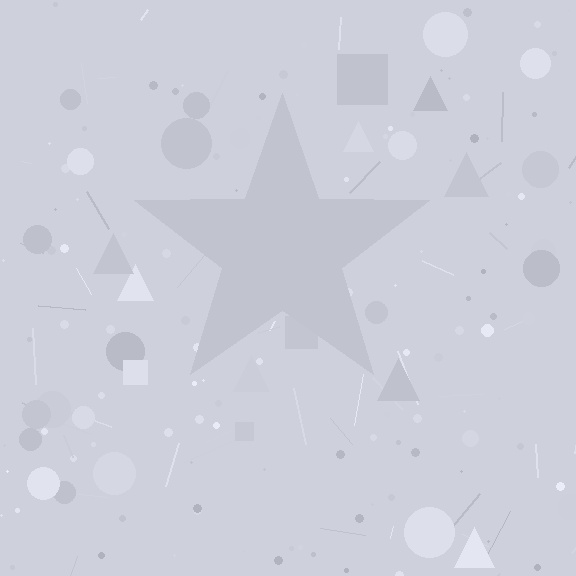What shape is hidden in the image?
A star is hidden in the image.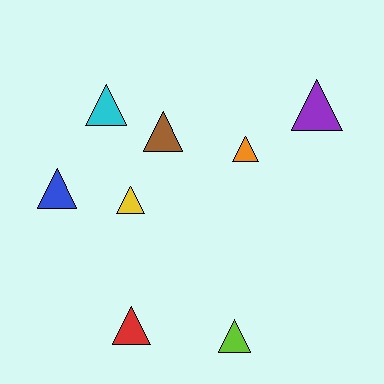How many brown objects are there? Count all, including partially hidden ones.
There is 1 brown object.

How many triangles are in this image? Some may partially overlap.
There are 8 triangles.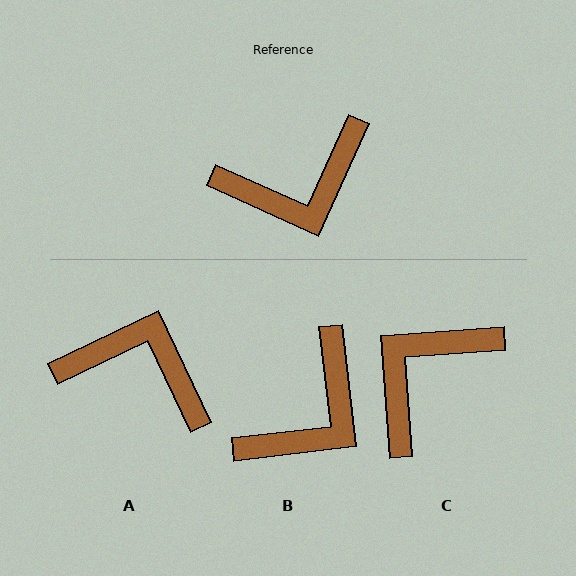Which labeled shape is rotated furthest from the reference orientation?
C, about 152 degrees away.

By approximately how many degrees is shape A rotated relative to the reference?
Approximately 140 degrees counter-clockwise.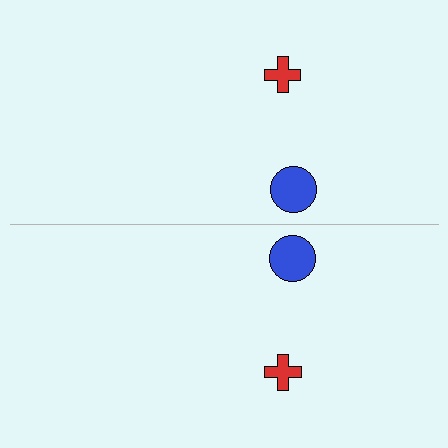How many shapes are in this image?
There are 4 shapes in this image.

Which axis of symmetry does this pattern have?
The pattern has a horizontal axis of symmetry running through the center of the image.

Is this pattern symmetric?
Yes, this pattern has bilateral (reflection) symmetry.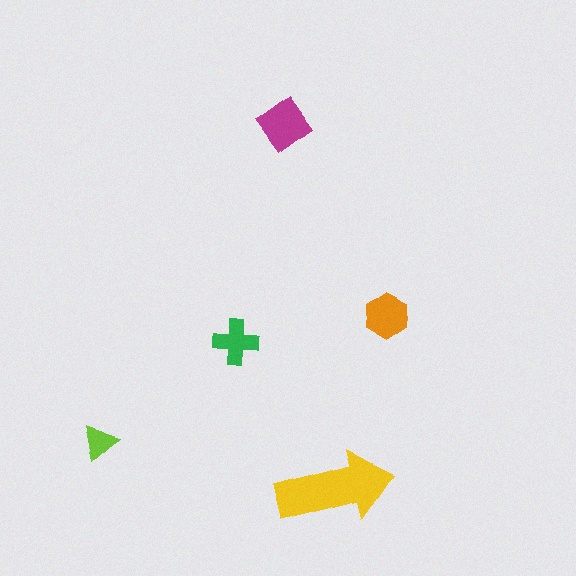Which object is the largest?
The yellow arrow.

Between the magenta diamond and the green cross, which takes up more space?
The magenta diamond.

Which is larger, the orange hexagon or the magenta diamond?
The magenta diamond.